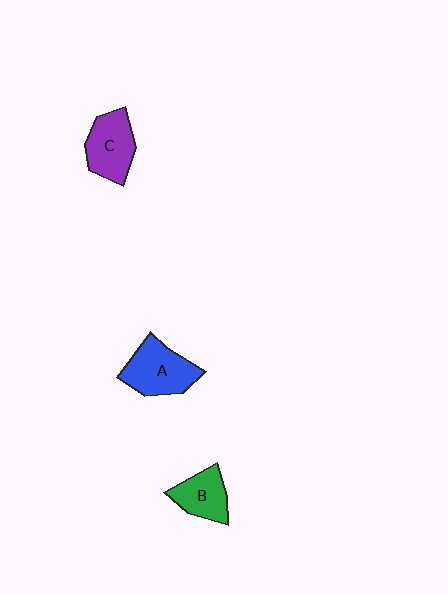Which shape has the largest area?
Shape A (blue).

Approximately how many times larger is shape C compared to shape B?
Approximately 1.3 times.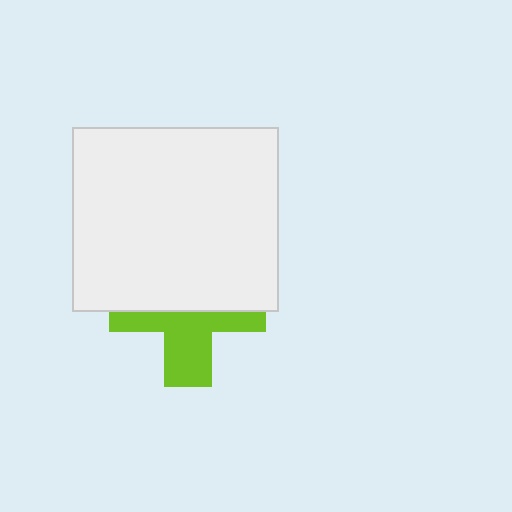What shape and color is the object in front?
The object in front is a white rectangle.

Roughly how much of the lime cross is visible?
About half of it is visible (roughly 45%).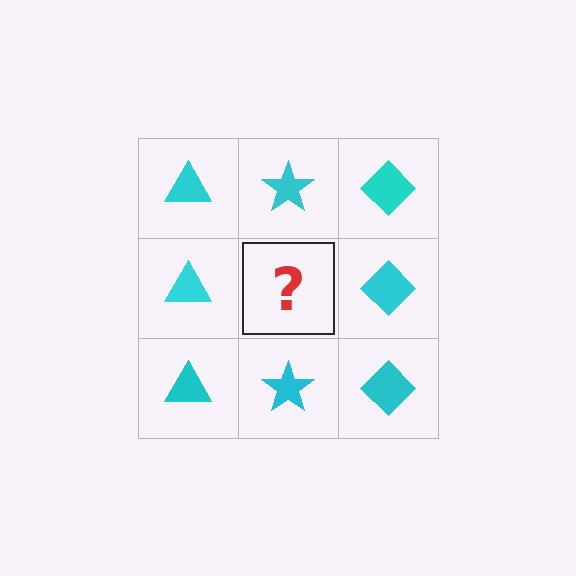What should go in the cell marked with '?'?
The missing cell should contain a cyan star.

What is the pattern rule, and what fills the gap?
The rule is that each column has a consistent shape. The gap should be filled with a cyan star.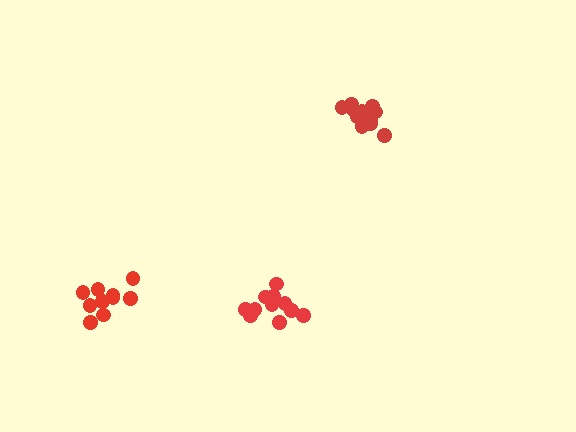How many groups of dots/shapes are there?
There are 3 groups.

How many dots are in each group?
Group 1: 10 dots, Group 2: 11 dots, Group 3: 12 dots (33 total).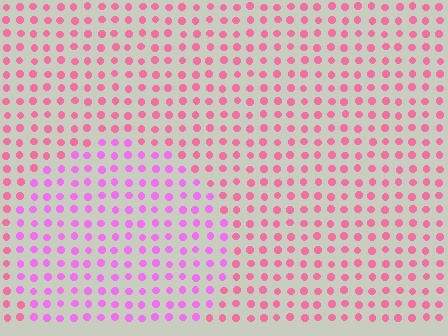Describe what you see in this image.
The image is filled with small pink elements in a uniform arrangement. A circle-shaped region is visible where the elements are tinted to a slightly different hue, forming a subtle color boundary.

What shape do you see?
I see a circle.